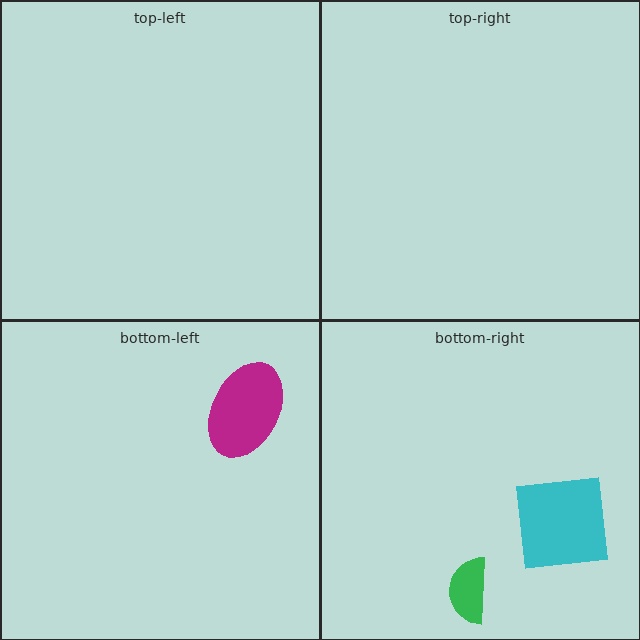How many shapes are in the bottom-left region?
1.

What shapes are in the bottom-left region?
The magenta ellipse.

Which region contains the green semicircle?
The bottom-right region.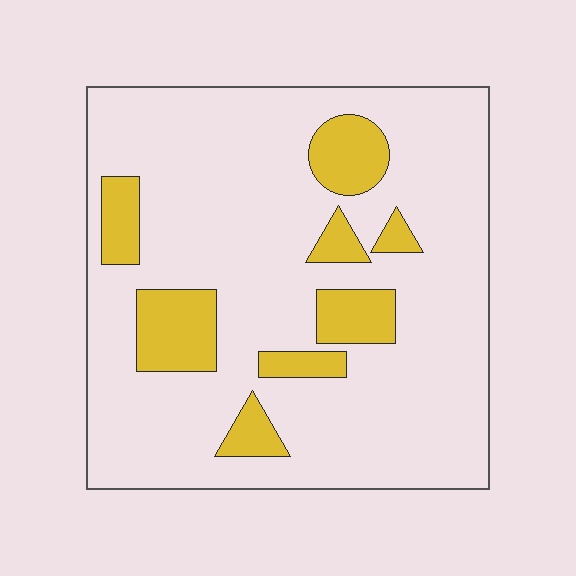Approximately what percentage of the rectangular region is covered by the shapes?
Approximately 15%.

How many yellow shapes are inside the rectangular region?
8.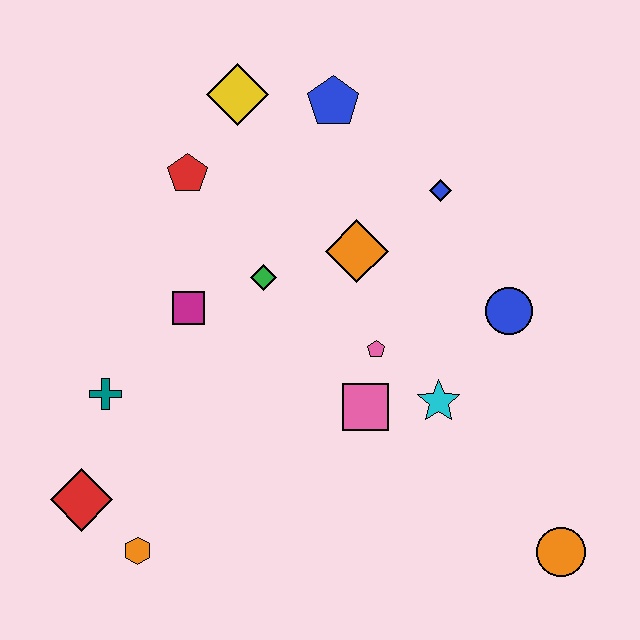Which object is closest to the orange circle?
The cyan star is closest to the orange circle.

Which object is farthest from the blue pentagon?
The orange circle is farthest from the blue pentagon.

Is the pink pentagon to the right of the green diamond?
Yes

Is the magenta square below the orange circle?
No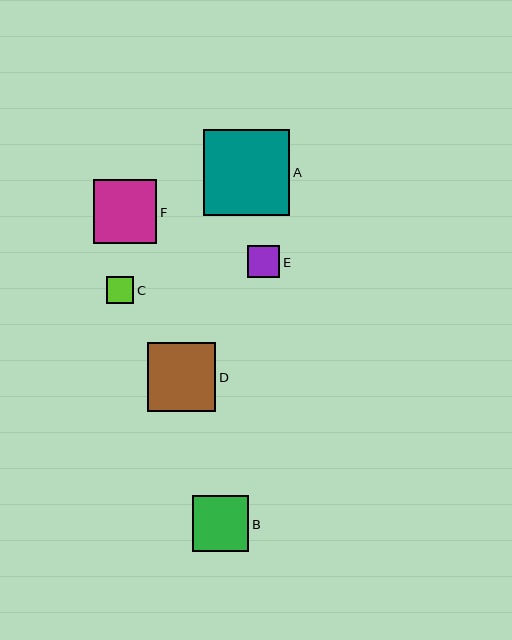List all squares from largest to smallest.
From largest to smallest: A, D, F, B, E, C.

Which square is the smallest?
Square C is the smallest with a size of approximately 27 pixels.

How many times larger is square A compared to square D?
Square A is approximately 1.3 times the size of square D.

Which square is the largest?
Square A is the largest with a size of approximately 86 pixels.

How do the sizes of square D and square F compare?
Square D and square F are approximately the same size.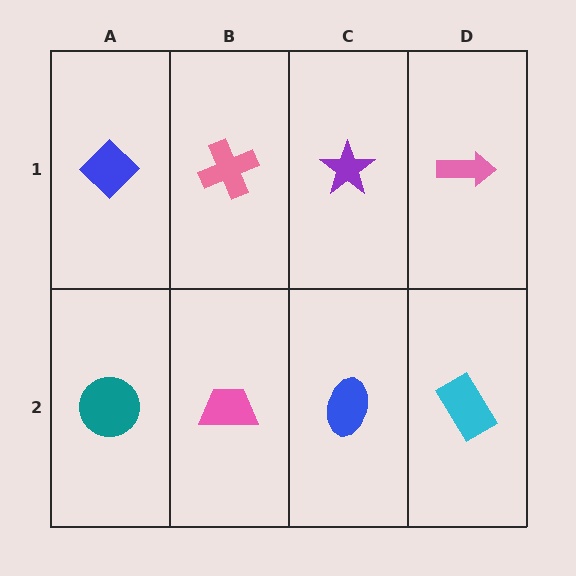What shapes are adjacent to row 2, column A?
A blue diamond (row 1, column A), a pink trapezoid (row 2, column B).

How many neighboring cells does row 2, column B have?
3.